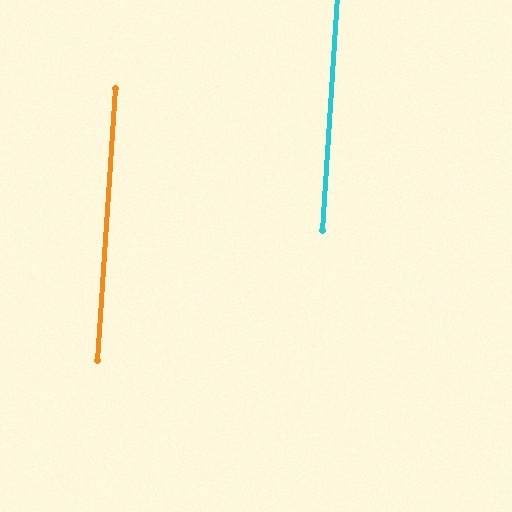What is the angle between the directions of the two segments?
Approximately 0 degrees.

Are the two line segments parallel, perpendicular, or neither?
Parallel — their directions differ by only 0.2°.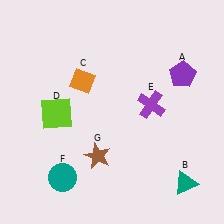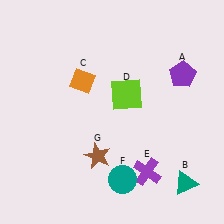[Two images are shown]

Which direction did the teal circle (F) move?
The teal circle (F) moved right.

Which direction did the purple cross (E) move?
The purple cross (E) moved down.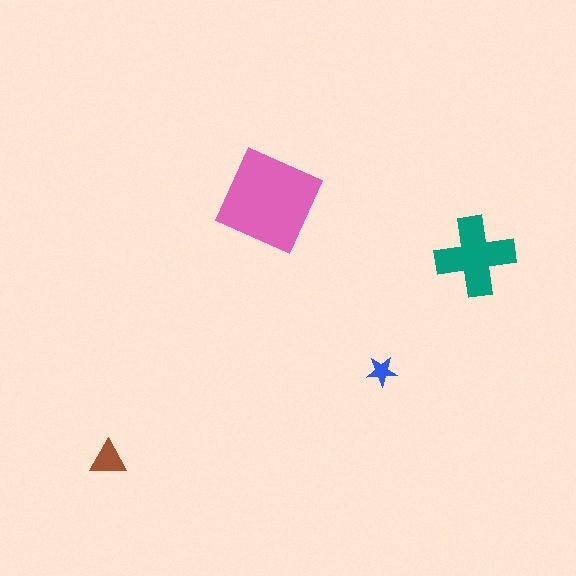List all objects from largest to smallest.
The pink diamond, the teal cross, the brown triangle, the blue star.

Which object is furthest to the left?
The brown triangle is leftmost.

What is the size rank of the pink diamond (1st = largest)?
1st.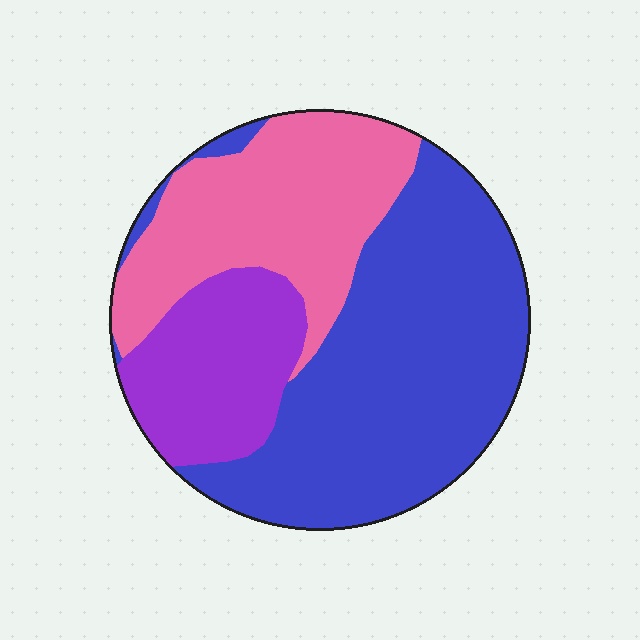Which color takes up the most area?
Blue, at roughly 50%.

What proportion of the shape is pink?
Pink takes up between a sixth and a third of the shape.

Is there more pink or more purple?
Pink.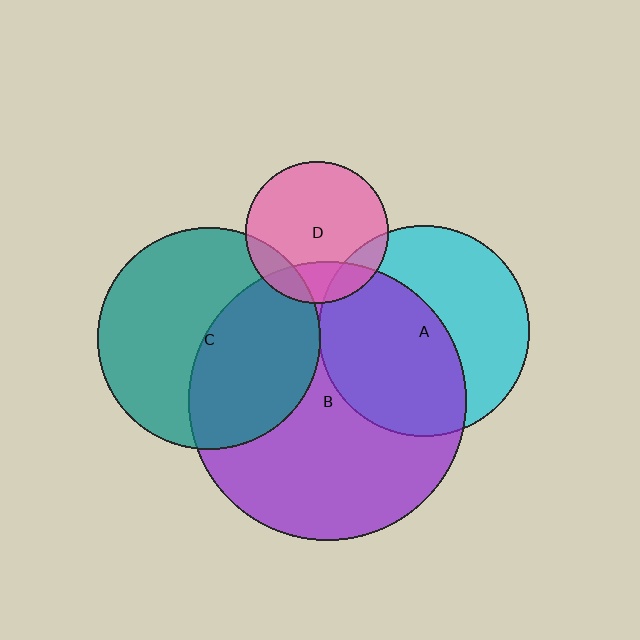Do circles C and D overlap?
Yes.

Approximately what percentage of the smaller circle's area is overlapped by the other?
Approximately 15%.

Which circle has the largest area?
Circle B (purple).